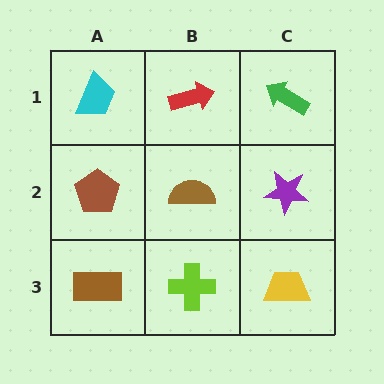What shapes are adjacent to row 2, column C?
A green arrow (row 1, column C), a yellow trapezoid (row 3, column C), a brown semicircle (row 2, column B).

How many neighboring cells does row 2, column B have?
4.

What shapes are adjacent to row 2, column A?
A cyan trapezoid (row 1, column A), a brown rectangle (row 3, column A), a brown semicircle (row 2, column B).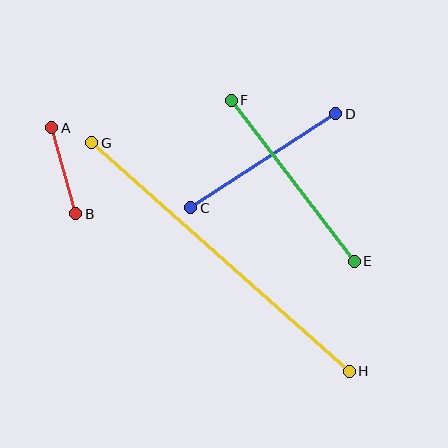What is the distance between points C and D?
The distance is approximately 173 pixels.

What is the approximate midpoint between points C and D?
The midpoint is at approximately (263, 161) pixels.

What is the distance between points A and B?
The distance is approximately 89 pixels.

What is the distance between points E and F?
The distance is approximately 203 pixels.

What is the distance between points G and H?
The distance is approximately 344 pixels.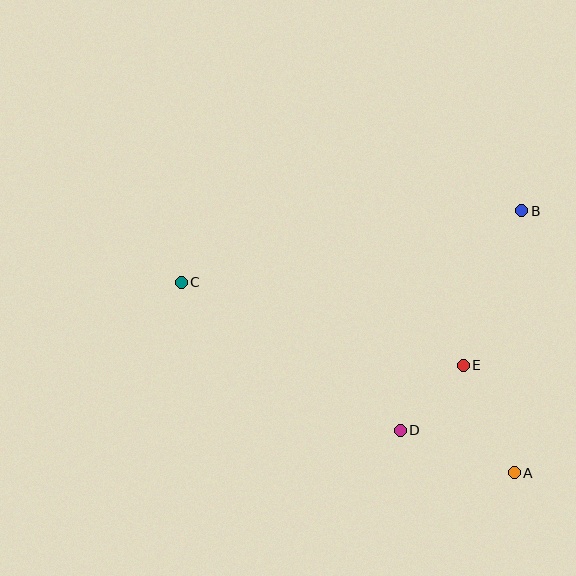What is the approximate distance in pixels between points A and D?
The distance between A and D is approximately 121 pixels.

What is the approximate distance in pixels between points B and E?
The distance between B and E is approximately 165 pixels.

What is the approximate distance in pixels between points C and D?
The distance between C and D is approximately 264 pixels.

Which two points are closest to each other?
Points D and E are closest to each other.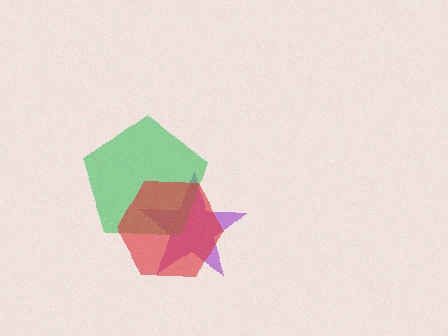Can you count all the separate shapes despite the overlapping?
Yes, there are 3 separate shapes.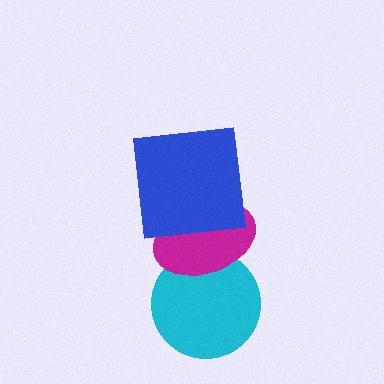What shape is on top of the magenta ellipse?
The blue square is on top of the magenta ellipse.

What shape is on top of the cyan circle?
The magenta ellipse is on top of the cyan circle.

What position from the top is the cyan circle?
The cyan circle is 3rd from the top.